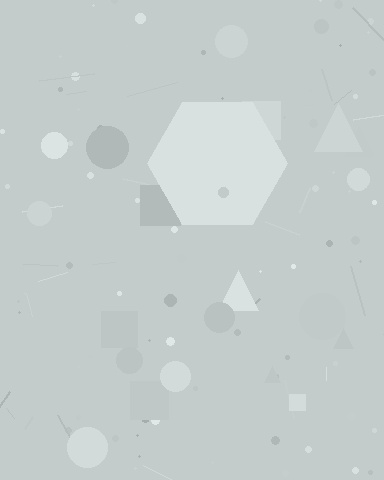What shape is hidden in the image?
A hexagon is hidden in the image.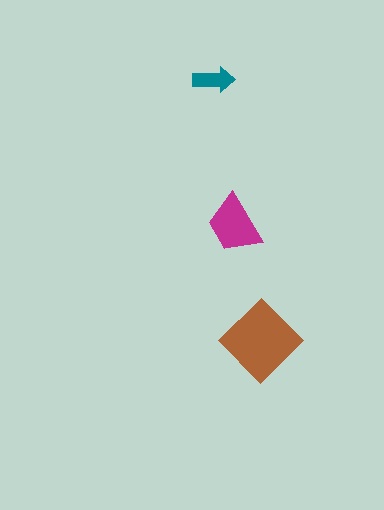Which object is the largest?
The brown diamond.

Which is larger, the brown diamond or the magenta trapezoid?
The brown diamond.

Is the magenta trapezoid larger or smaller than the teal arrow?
Larger.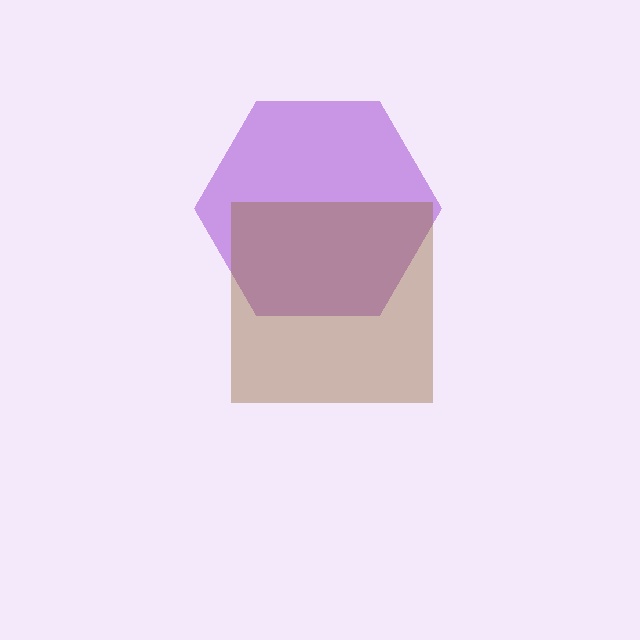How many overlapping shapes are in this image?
There are 2 overlapping shapes in the image.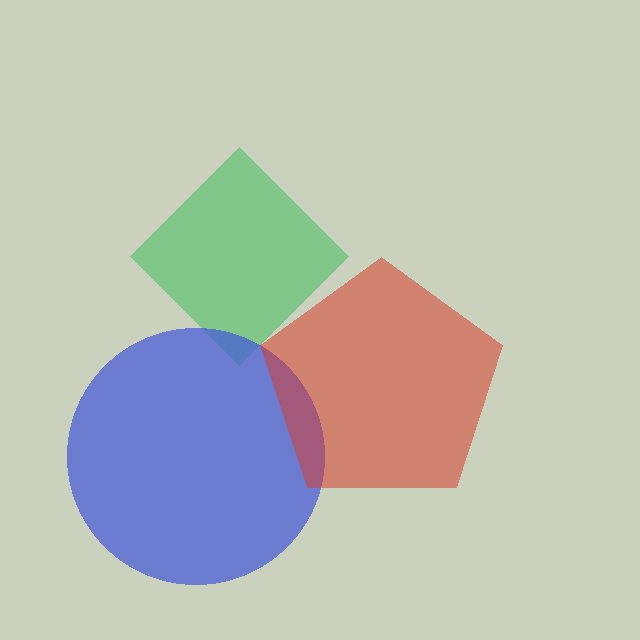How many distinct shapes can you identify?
There are 3 distinct shapes: a green diamond, a blue circle, a red pentagon.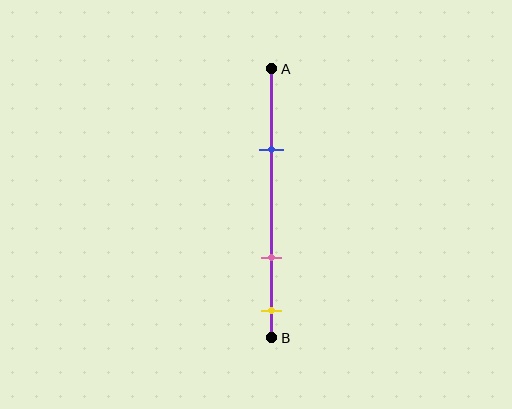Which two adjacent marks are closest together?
The pink and yellow marks are the closest adjacent pair.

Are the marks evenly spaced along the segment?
No, the marks are not evenly spaced.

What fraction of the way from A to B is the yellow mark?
The yellow mark is approximately 90% (0.9) of the way from A to B.